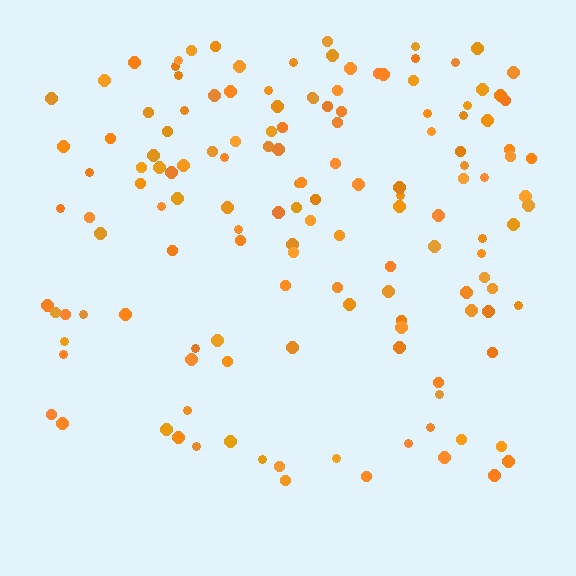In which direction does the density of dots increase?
From bottom to top, with the top side densest.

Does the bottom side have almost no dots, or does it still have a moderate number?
Still a moderate number, just noticeably fewer than the top.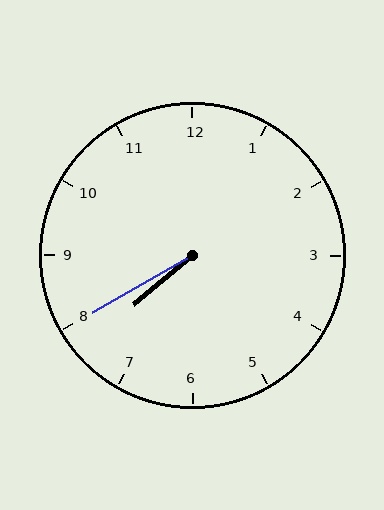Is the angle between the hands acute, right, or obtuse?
It is acute.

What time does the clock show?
7:40.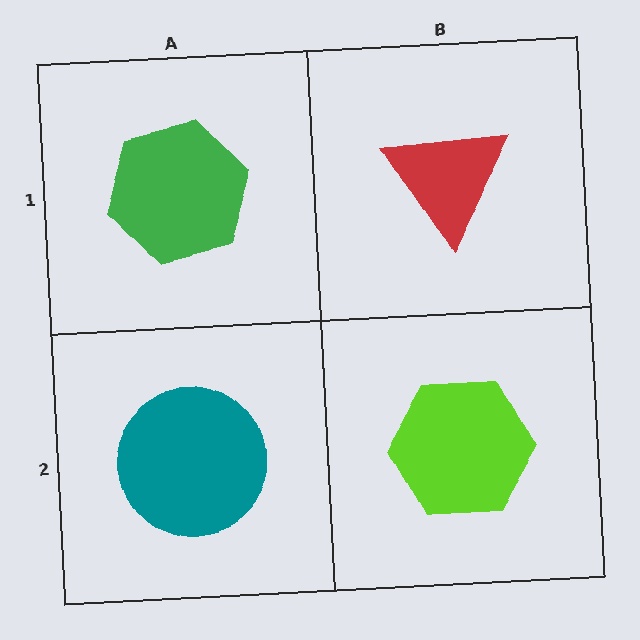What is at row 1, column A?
A green hexagon.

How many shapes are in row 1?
2 shapes.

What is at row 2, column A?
A teal circle.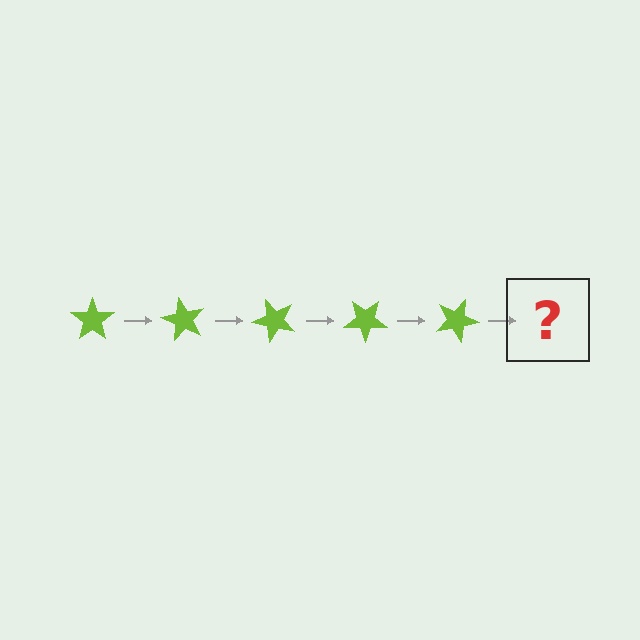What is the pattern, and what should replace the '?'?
The pattern is that the star rotates 60 degrees each step. The '?' should be a lime star rotated 300 degrees.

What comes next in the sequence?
The next element should be a lime star rotated 300 degrees.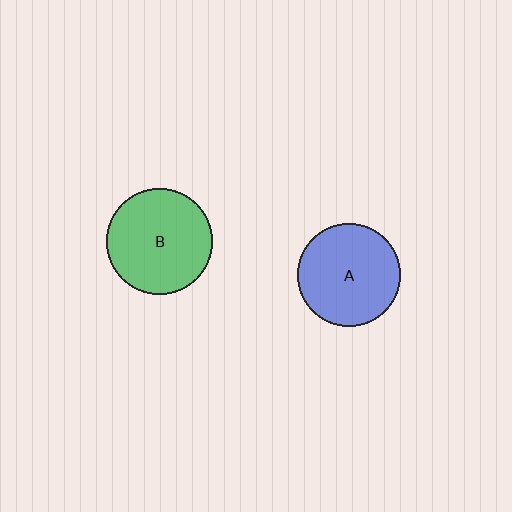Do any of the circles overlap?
No, none of the circles overlap.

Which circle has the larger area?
Circle B (green).